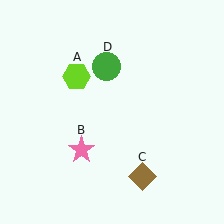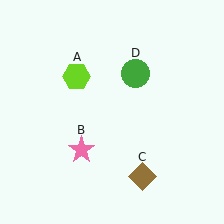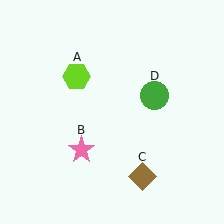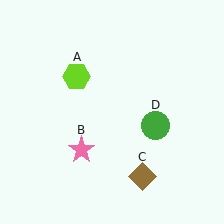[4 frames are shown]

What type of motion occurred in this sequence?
The green circle (object D) rotated clockwise around the center of the scene.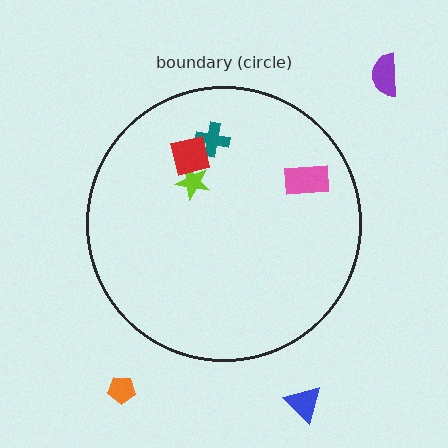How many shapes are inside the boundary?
4 inside, 3 outside.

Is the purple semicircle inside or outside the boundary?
Outside.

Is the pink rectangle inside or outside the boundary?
Inside.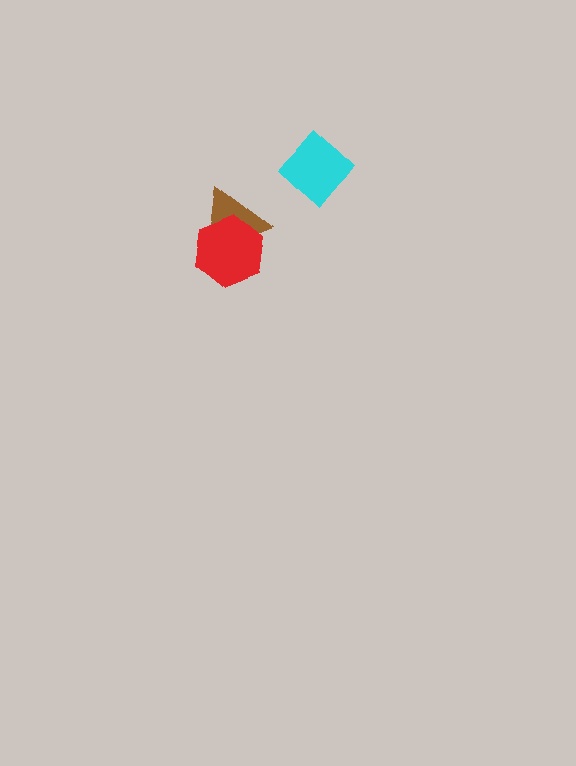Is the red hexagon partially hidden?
No, no other shape covers it.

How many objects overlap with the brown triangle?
1 object overlaps with the brown triangle.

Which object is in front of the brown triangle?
The red hexagon is in front of the brown triangle.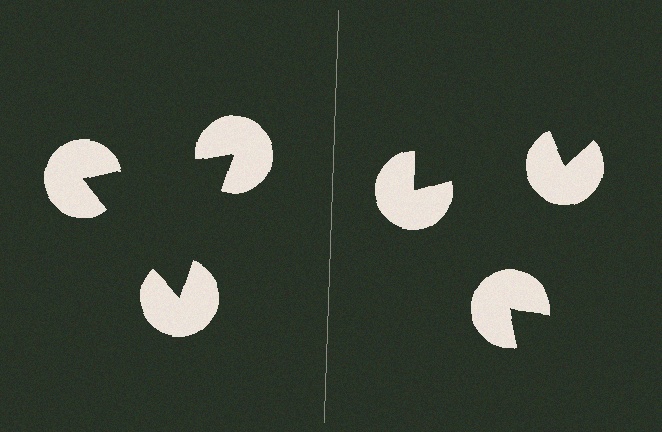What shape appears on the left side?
An illusory triangle.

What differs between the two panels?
The pac-man discs are positioned identically on both sides; only the wedge orientations differ. On the left they align to a triangle; on the right they are misaligned.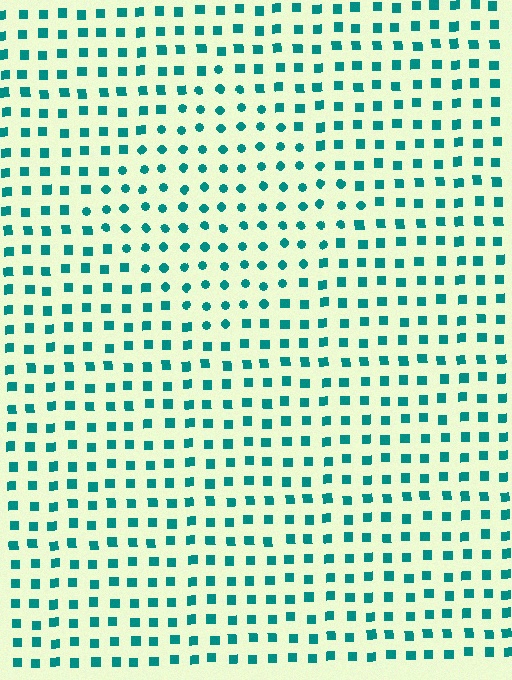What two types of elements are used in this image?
The image uses circles inside the diamond region and squares outside it.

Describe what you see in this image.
The image is filled with small teal elements arranged in a uniform grid. A diamond-shaped region contains circles, while the surrounding area contains squares. The boundary is defined purely by the change in element shape.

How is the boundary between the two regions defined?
The boundary is defined by a change in element shape: circles inside vs. squares outside. All elements share the same color and spacing.